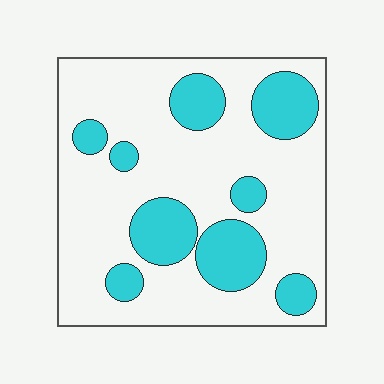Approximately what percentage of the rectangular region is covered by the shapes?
Approximately 25%.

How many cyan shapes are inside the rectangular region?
9.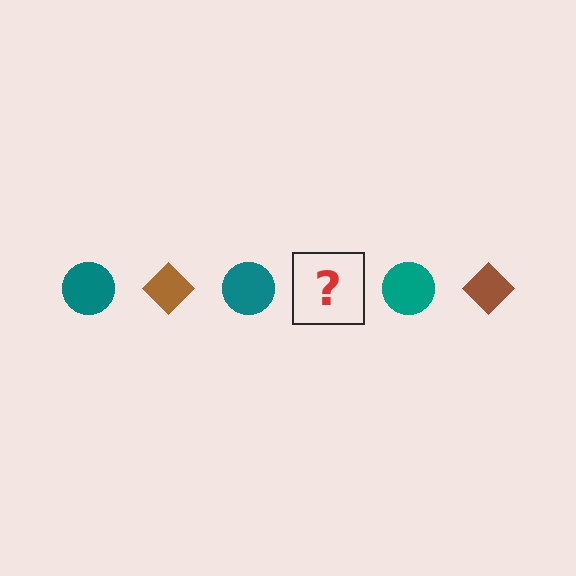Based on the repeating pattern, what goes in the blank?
The blank should be a brown diamond.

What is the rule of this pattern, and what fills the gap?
The rule is that the pattern alternates between teal circle and brown diamond. The gap should be filled with a brown diamond.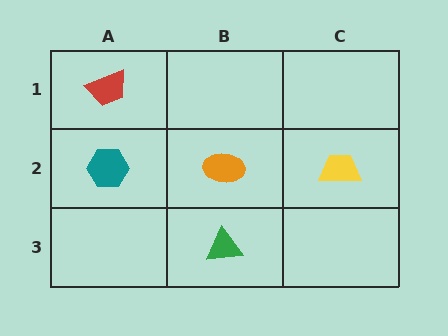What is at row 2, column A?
A teal hexagon.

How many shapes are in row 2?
3 shapes.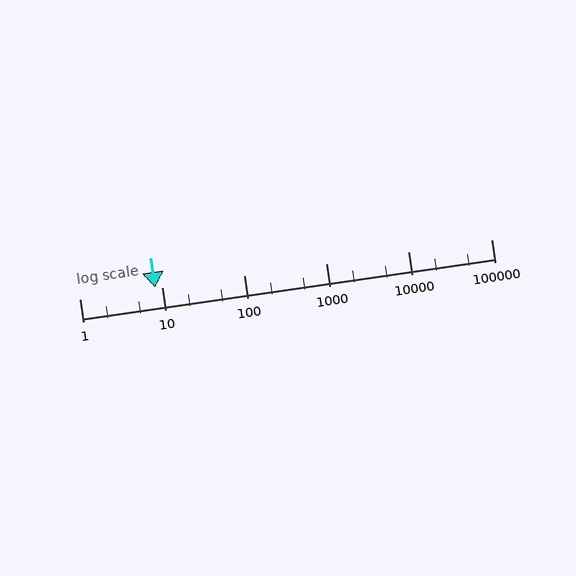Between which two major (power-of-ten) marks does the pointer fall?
The pointer is between 1 and 10.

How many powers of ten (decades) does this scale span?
The scale spans 5 decades, from 1 to 100000.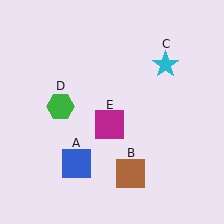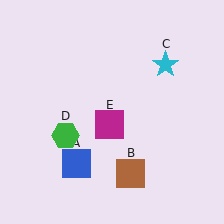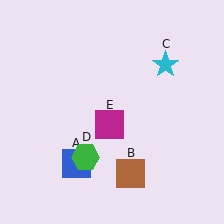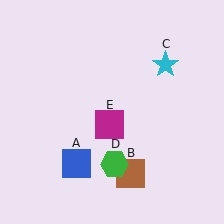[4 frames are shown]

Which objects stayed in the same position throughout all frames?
Blue square (object A) and brown square (object B) and cyan star (object C) and magenta square (object E) remained stationary.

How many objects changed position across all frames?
1 object changed position: green hexagon (object D).